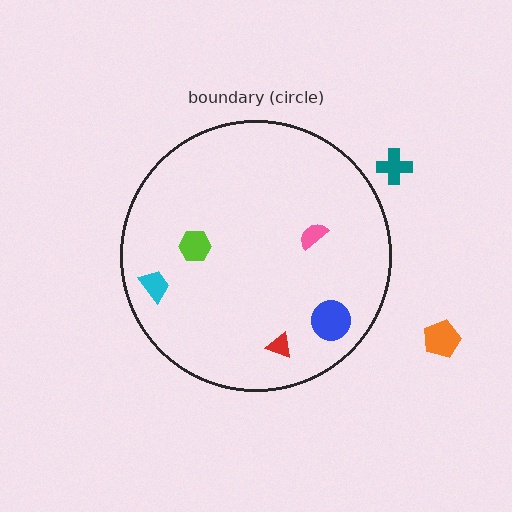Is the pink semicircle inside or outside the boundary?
Inside.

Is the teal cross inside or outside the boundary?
Outside.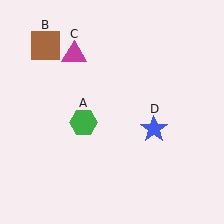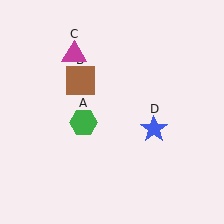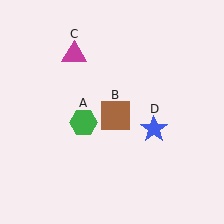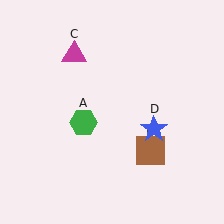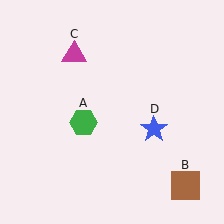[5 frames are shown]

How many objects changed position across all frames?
1 object changed position: brown square (object B).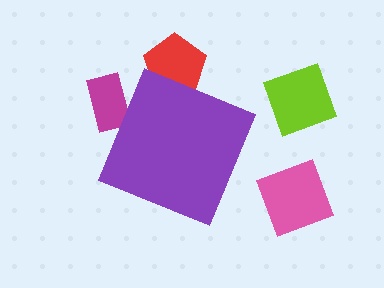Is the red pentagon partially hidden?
Yes, the red pentagon is partially hidden behind the purple diamond.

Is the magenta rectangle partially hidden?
Yes, the magenta rectangle is partially hidden behind the purple diamond.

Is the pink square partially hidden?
No, the pink square is fully visible.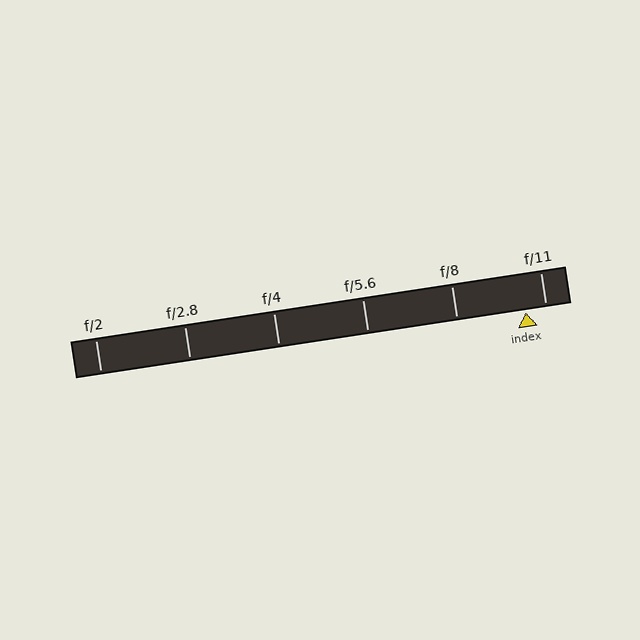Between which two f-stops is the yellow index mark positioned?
The index mark is between f/8 and f/11.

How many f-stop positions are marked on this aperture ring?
There are 6 f-stop positions marked.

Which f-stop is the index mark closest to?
The index mark is closest to f/11.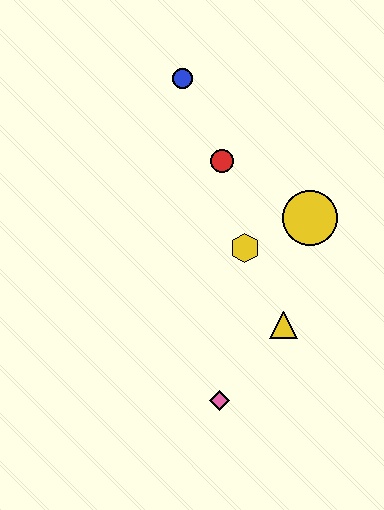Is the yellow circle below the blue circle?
Yes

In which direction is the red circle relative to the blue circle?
The red circle is below the blue circle.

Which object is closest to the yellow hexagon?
The yellow circle is closest to the yellow hexagon.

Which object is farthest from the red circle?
The pink diamond is farthest from the red circle.